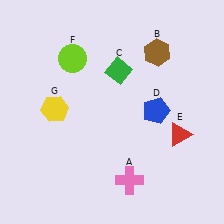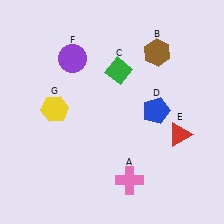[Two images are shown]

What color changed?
The circle (F) changed from lime in Image 1 to purple in Image 2.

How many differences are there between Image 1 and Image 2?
There is 1 difference between the two images.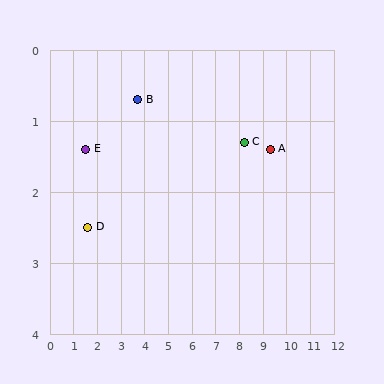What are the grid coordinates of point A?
Point A is at approximately (9.3, 1.4).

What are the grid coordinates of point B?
Point B is at approximately (3.7, 0.7).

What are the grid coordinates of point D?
Point D is at approximately (1.6, 2.5).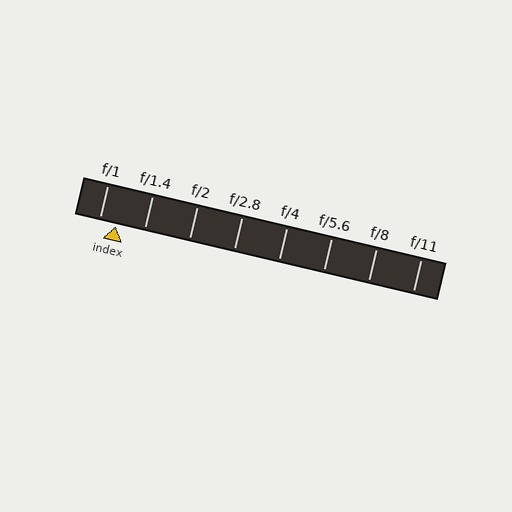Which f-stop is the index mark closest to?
The index mark is closest to f/1.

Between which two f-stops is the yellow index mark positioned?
The index mark is between f/1 and f/1.4.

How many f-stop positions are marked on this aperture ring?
There are 8 f-stop positions marked.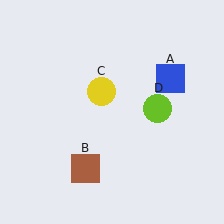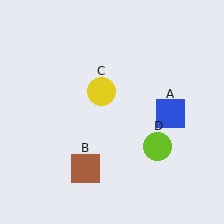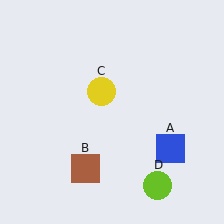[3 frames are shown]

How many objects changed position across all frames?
2 objects changed position: blue square (object A), lime circle (object D).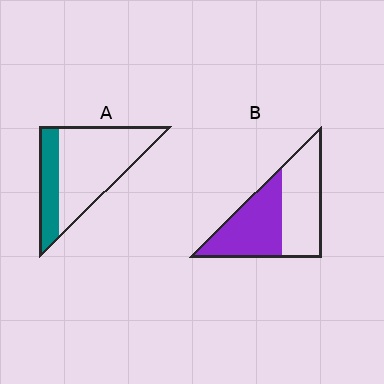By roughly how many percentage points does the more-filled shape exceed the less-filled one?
By roughly 20 percentage points (B over A).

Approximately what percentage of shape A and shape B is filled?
A is approximately 30% and B is approximately 50%.